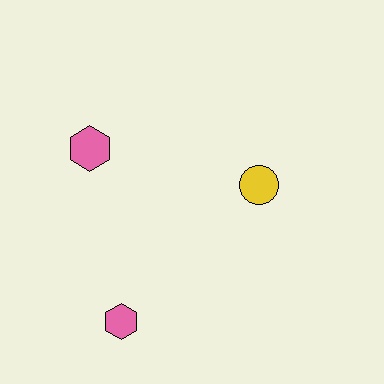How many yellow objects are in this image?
There is 1 yellow object.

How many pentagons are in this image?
There are no pentagons.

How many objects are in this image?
There are 3 objects.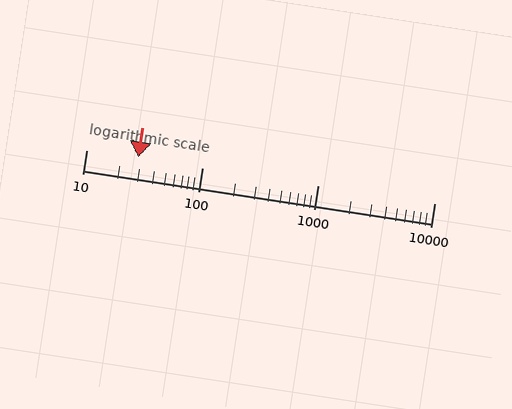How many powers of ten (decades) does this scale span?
The scale spans 3 decades, from 10 to 10000.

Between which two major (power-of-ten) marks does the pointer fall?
The pointer is between 10 and 100.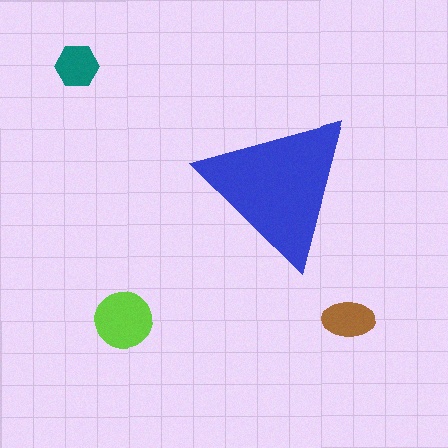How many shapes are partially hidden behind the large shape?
0 shapes are partially hidden.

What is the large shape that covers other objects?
A blue triangle.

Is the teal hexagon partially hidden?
No, the teal hexagon is fully visible.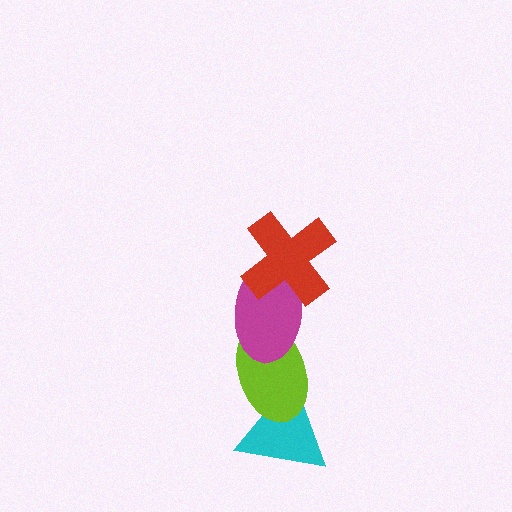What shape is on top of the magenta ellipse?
The red cross is on top of the magenta ellipse.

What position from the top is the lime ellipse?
The lime ellipse is 3rd from the top.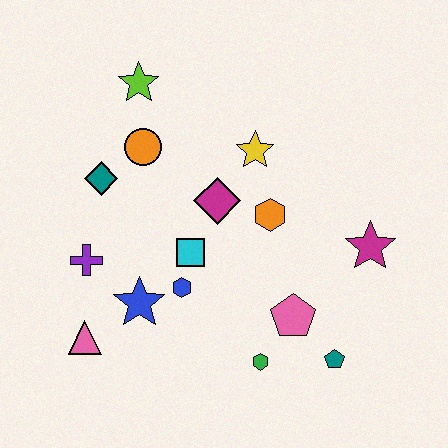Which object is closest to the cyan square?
The blue hexagon is closest to the cyan square.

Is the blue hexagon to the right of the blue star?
Yes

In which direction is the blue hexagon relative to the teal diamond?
The blue hexagon is below the teal diamond.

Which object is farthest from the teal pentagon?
The lime star is farthest from the teal pentagon.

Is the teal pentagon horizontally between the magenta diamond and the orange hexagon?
No